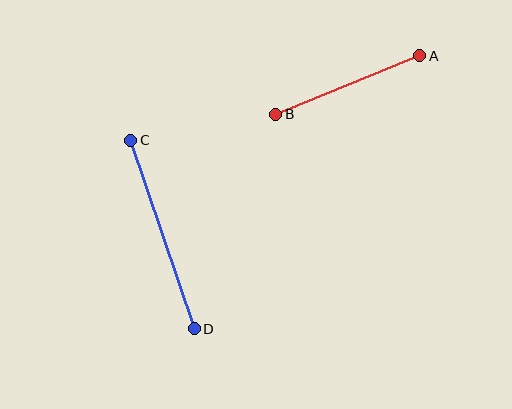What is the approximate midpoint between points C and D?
The midpoint is at approximately (163, 234) pixels.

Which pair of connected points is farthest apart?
Points C and D are farthest apart.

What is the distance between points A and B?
The distance is approximately 156 pixels.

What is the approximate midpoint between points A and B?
The midpoint is at approximately (348, 85) pixels.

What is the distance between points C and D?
The distance is approximately 199 pixels.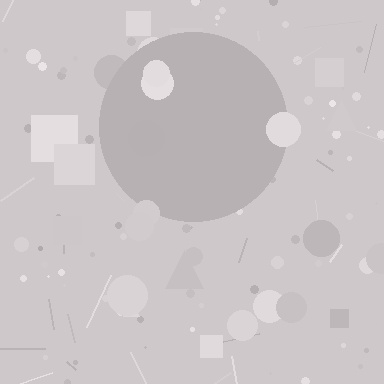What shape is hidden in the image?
A circle is hidden in the image.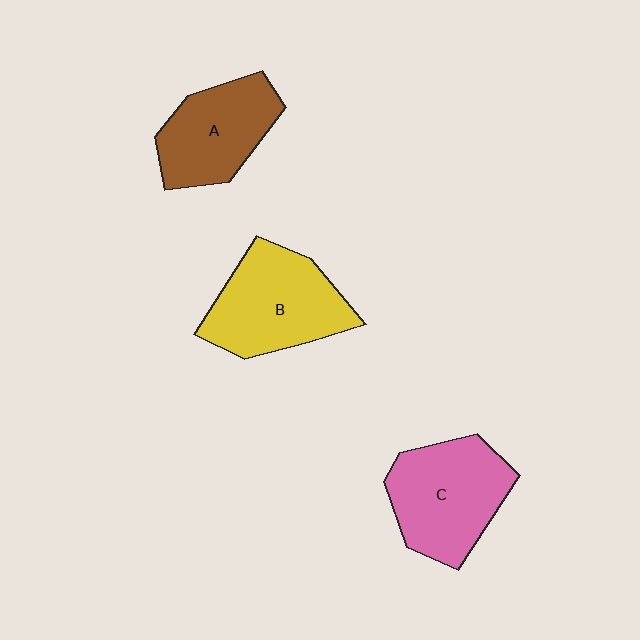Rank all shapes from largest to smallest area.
From largest to smallest: B (yellow), C (pink), A (brown).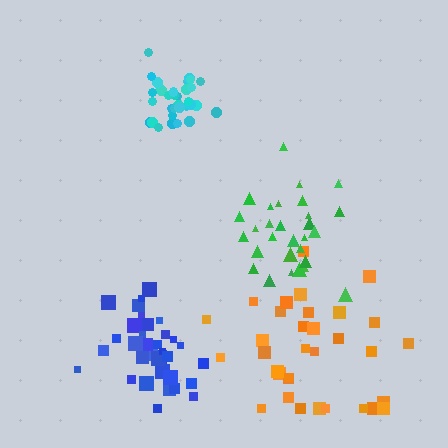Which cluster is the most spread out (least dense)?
Orange.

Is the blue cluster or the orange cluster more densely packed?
Blue.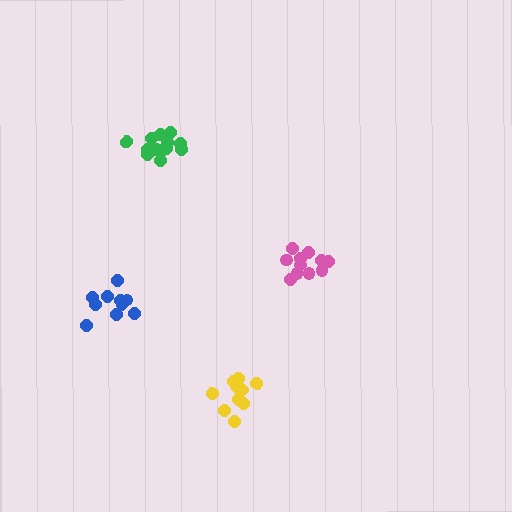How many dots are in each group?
Group 1: 11 dots, Group 2: 10 dots, Group 3: 10 dots, Group 4: 13 dots (44 total).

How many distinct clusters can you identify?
There are 4 distinct clusters.